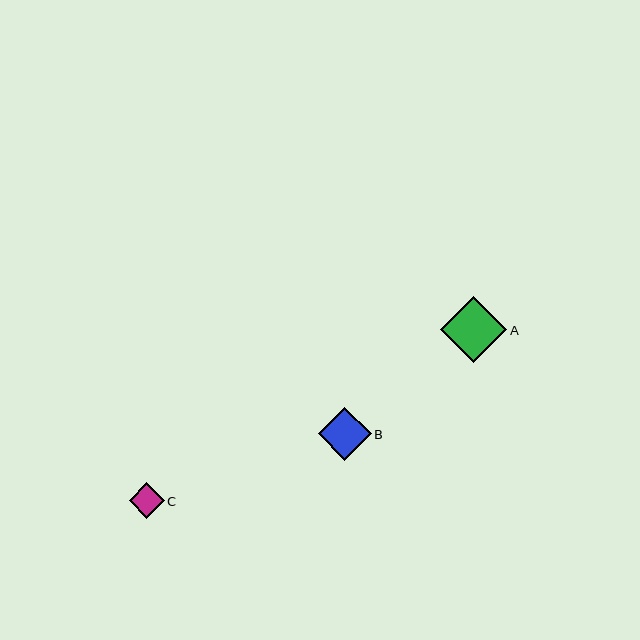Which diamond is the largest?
Diamond A is the largest with a size of approximately 66 pixels.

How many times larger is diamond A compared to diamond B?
Diamond A is approximately 1.2 times the size of diamond B.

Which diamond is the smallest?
Diamond C is the smallest with a size of approximately 35 pixels.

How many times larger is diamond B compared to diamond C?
Diamond B is approximately 1.5 times the size of diamond C.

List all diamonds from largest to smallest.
From largest to smallest: A, B, C.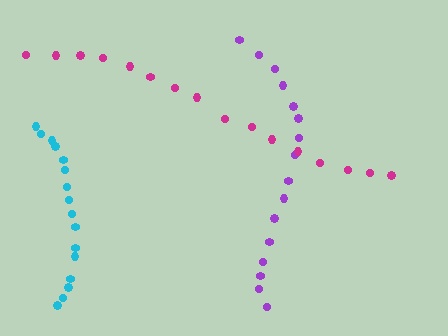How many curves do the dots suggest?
There are 3 distinct paths.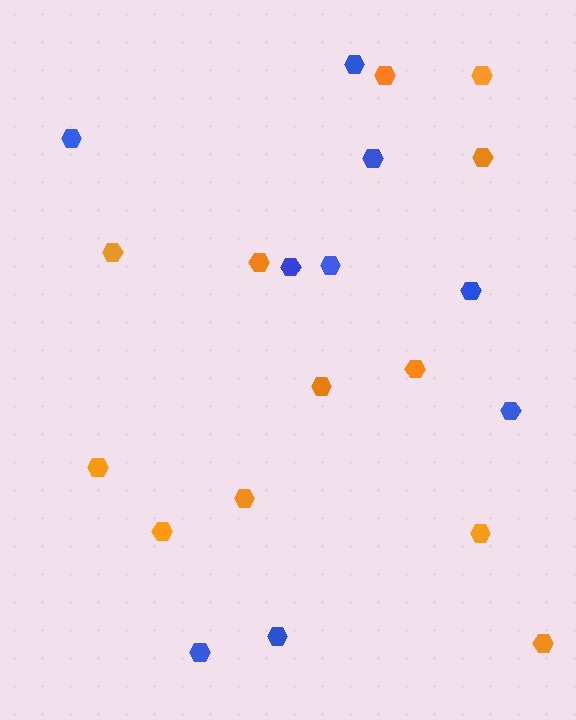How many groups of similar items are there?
There are 2 groups: one group of orange hexagons (12) and one group of blue hexagons (9).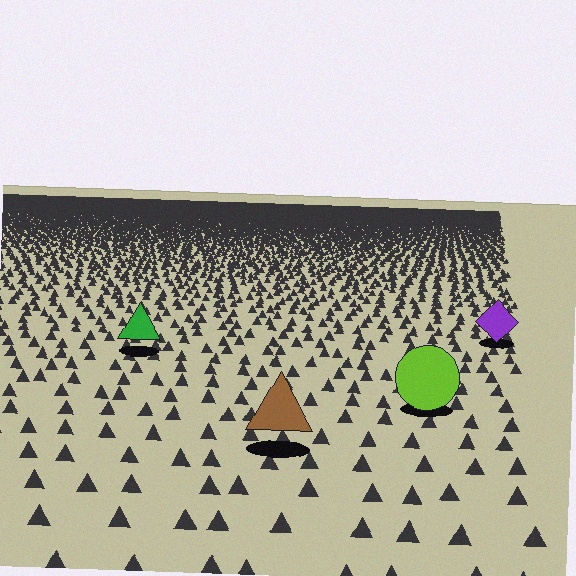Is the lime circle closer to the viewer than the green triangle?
Yes. The lime circle is closer — you can tell from the texture gradient: the ground texture is coarser near it.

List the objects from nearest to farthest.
From nearest to farthest: the brown triangle, the lime circle, the green triangle, the purple diamond.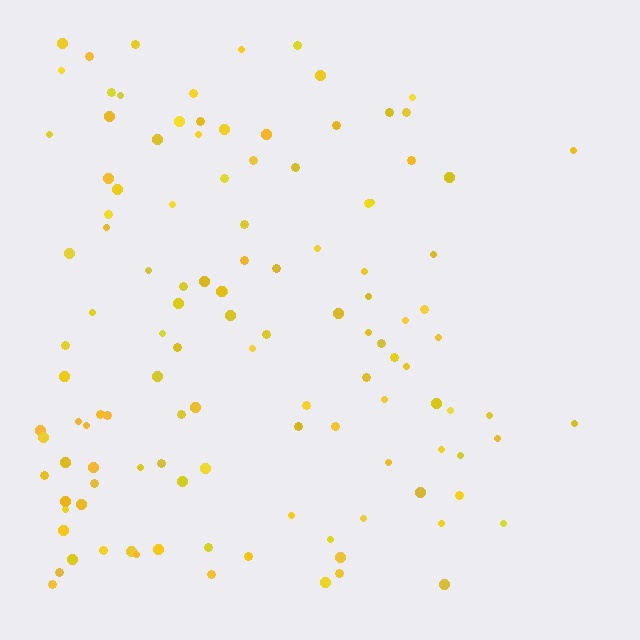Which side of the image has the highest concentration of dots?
The left.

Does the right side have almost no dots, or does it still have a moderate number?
Still a moderate number, just noticeably fewer than the left.